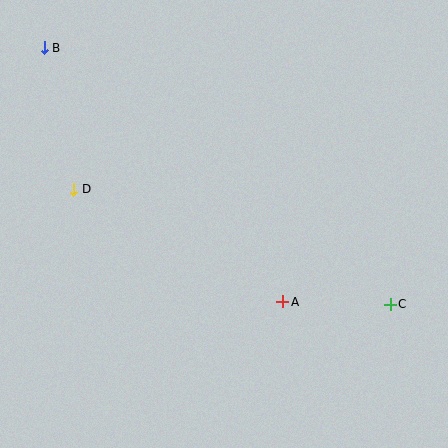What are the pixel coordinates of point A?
Point A is at (283, 302).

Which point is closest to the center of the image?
Point A at (283, 302) is closest to the center.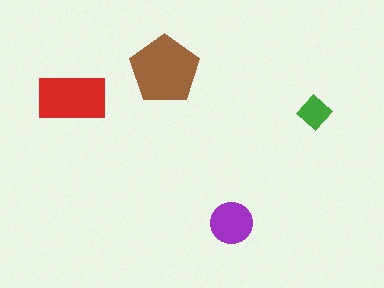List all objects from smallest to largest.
The green diamond, the purple circle, the red rectangle, the brown pentagon.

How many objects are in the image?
There are 4 objects in the image.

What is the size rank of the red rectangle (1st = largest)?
2nd.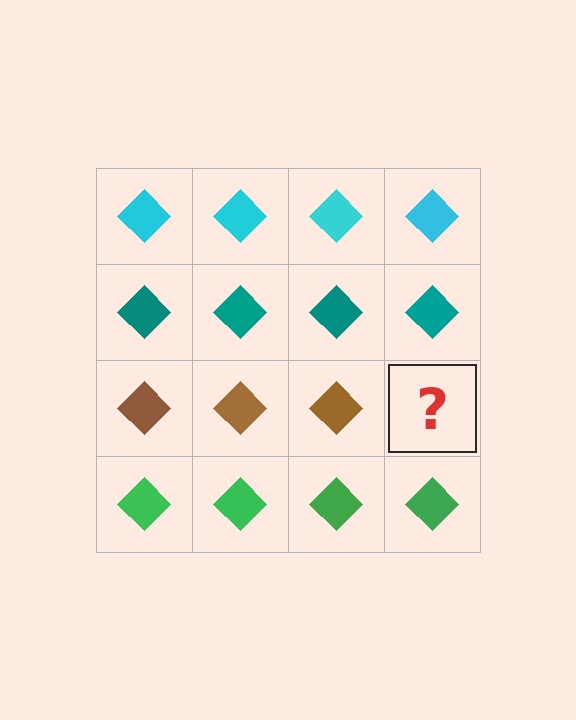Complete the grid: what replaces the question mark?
The question mark should be replaced with a brown diamond.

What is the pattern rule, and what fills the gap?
The rule is that each row has a consistent color. The gap should be filled with a brown diamond.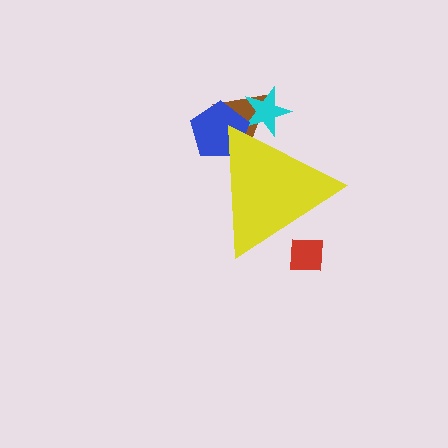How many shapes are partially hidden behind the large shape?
4 shapes are partially hidden.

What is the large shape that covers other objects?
A yellow triangle.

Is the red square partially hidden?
Yes, the red square is partially hidden behind the yellow triangle.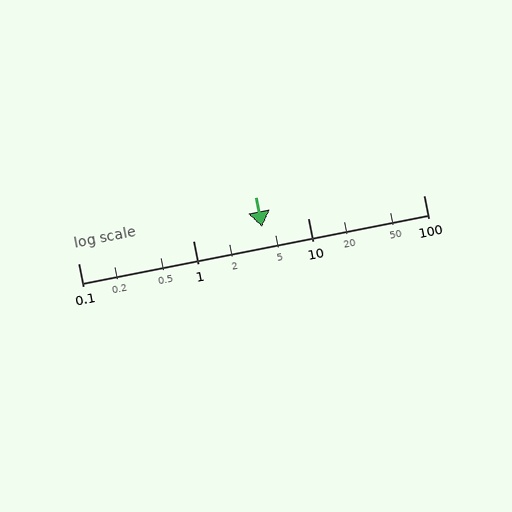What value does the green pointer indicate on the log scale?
The pointer indicates approximately 4.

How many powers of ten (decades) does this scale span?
The scale spans 3 decades, from 0.1 to 100.